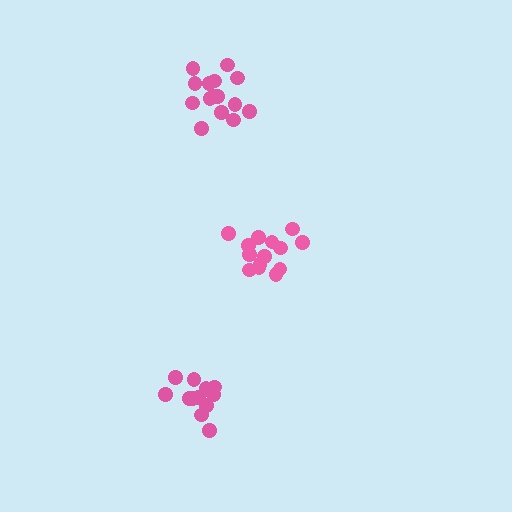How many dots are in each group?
Group 1: 13 dots, Group 2: 14 dots, Group 3: 15 dots (42 total).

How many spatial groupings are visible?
There are 3 spatial groupings.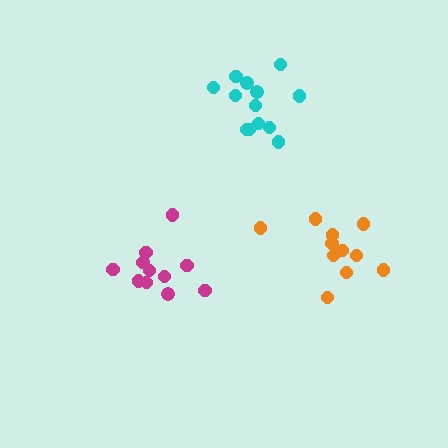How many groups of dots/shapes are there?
There are 3 groups.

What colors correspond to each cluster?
The clusters are colored: magenta, orange, cyan.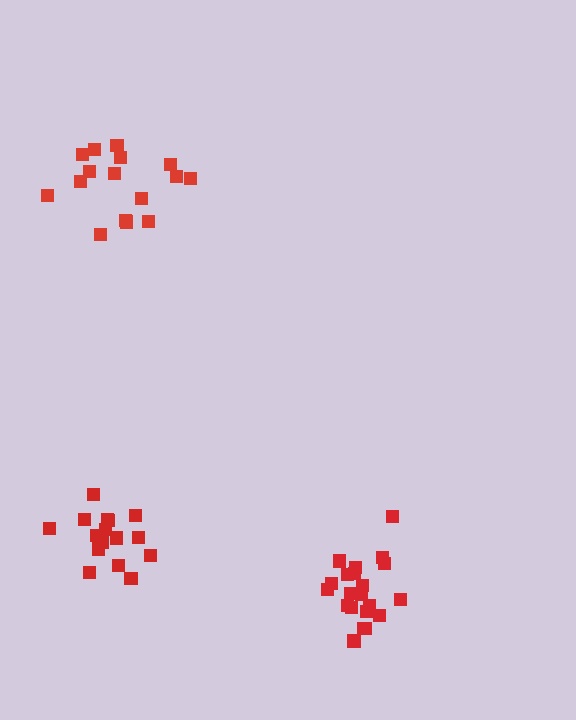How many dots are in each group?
Group 1: 16 dots, Group 2: 17 dots, Group 3: 21 dots (54 total).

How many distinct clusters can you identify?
There are 3 distinct clusters.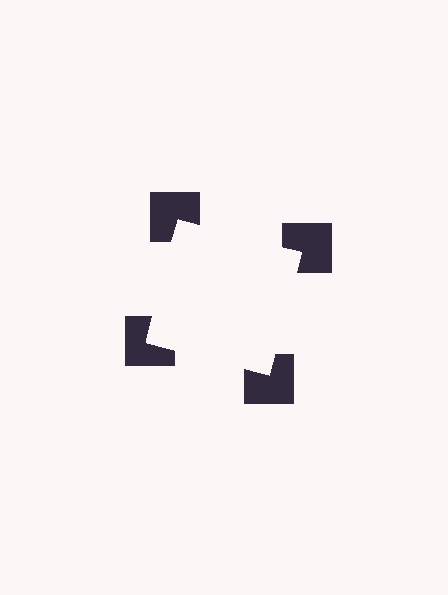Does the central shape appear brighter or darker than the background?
It typically appears slightly brighter than the background, even though no actual brightness change is drawn.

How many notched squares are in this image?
There are 4 — one at each vertex of the illusory square.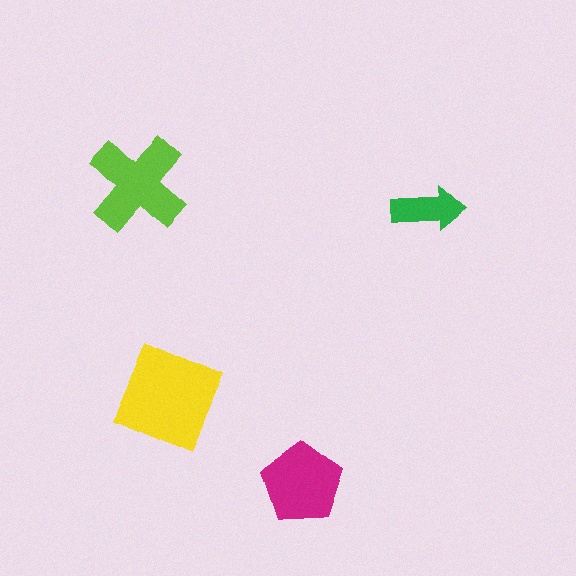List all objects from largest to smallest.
The yellow diamond, the lime cross, the magenta pentagon, the green arrow.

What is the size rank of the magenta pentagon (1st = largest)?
3rd.